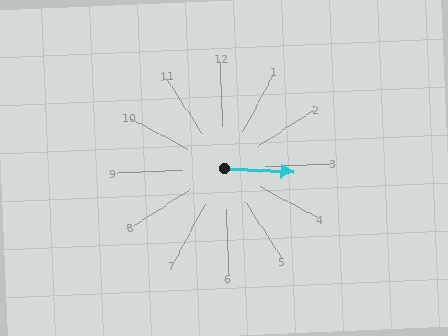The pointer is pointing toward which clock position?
Roughly 3 o'clock.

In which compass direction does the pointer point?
East.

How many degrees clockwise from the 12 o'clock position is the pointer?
Approximately 95 degrees.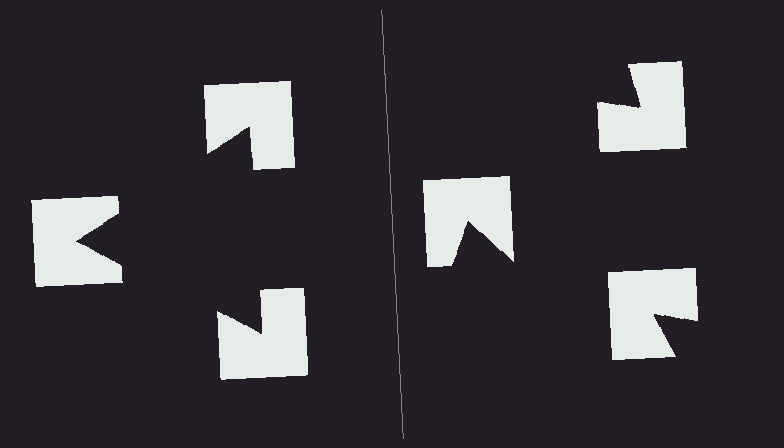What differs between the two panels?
The notched squares are positioned identically on both sides; only the wedge orientations differ. On the left they align to a triangle; on the right they are misaligned.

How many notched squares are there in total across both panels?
6 — 3 on each side.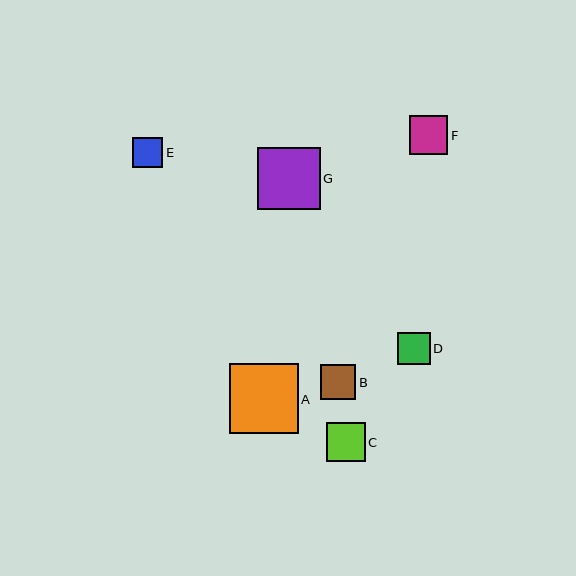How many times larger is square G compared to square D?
Square G is approximately 1.9 times the size of square D.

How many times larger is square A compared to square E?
Square A is approximately 2.3 times the size of square E.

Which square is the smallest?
Square E is the smallest with a size of approximately 30 pixels.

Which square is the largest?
Square A is the largest with a size of approximately 69 pixels.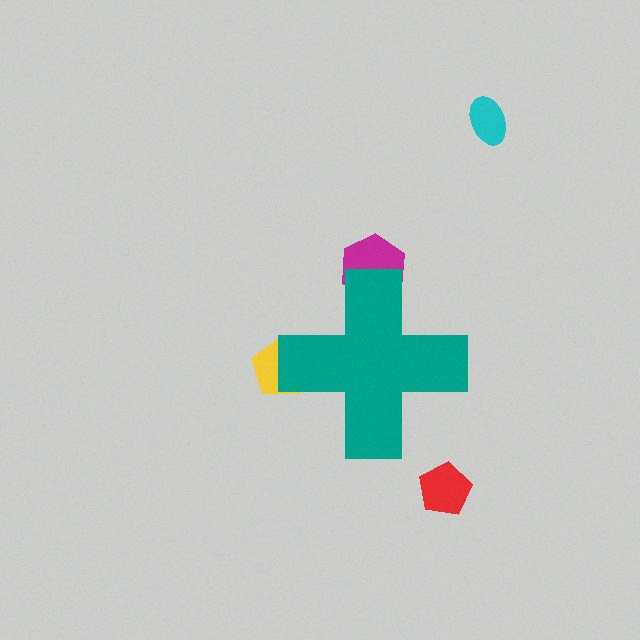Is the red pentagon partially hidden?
No, the red pentagon is fully visible.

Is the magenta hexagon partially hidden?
Yes, the magenta hexagon is partially hidden behind the teal cross.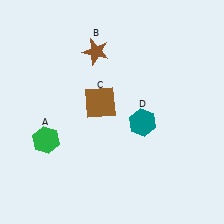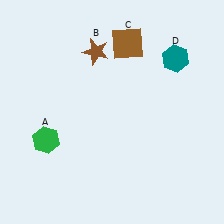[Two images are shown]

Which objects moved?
The objects that moved are: the brown square (C), the teal hexagon (D).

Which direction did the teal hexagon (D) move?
The teal hexagon (D) moved up.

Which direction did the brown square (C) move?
The brown square (C) moved up.